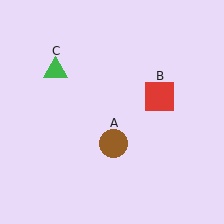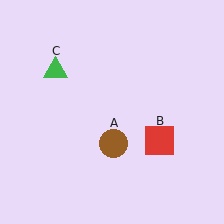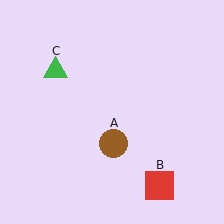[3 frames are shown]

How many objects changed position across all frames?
1 object changed position: red square (object B).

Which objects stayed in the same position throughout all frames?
Brown circle (object A) and green triangle (object C) remained stationary.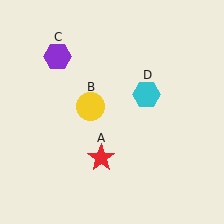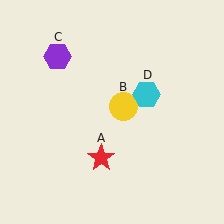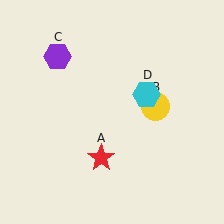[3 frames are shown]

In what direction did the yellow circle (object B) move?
The yellow circle (object B) moved right.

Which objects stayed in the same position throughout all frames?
Red star (object A) and purple hexagon (object C) and cyan hexagon (object D) remained stationary.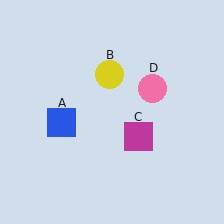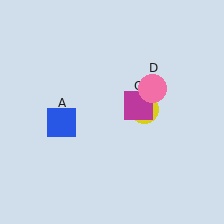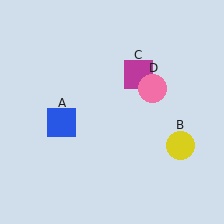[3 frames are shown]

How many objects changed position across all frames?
2 objects changed position: yellow circle (object B), magenta square (object C).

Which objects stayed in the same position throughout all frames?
Blue square (object A) and pink circle (object D) remained stationary.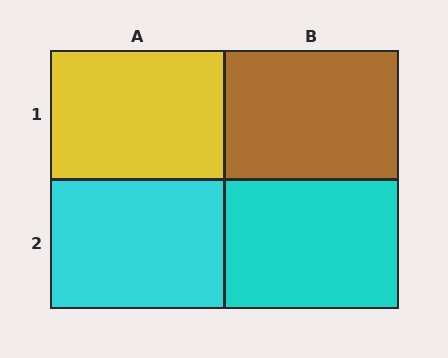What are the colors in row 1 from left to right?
Yellow, brown.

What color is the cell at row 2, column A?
Cyan.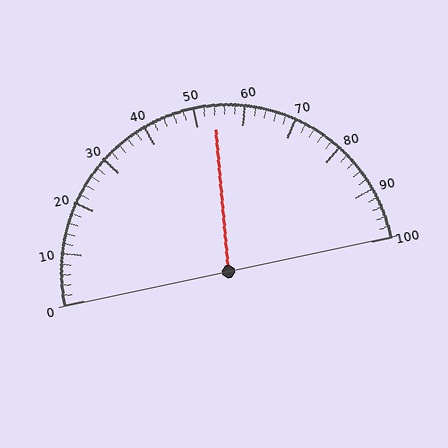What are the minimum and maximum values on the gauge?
The gauge ranges from 0 to 100.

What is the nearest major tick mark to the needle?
The nearest major tick mark is 50.